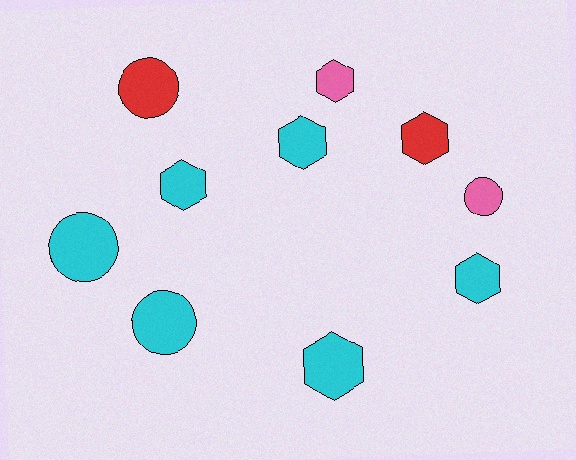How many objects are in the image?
There are 10 objects.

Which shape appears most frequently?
Hexagon, with 6 objects.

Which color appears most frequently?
Cyan, with 6 objects.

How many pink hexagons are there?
There is 1 pink hexagon.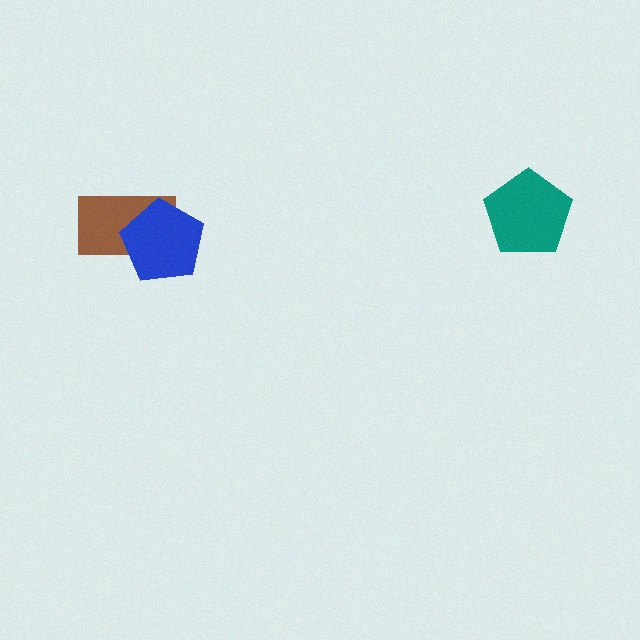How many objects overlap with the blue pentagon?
1 object overlaps with the blue pentagon.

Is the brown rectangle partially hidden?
Yes, it is partially covered by another shape.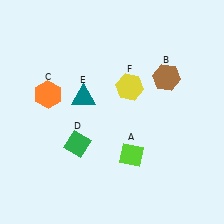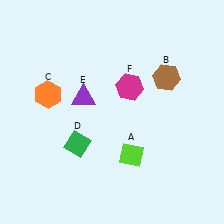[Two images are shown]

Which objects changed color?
E changed from teal to purple. F changed from yellow to magenta.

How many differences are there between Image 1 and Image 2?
There are 2 differences between the two images.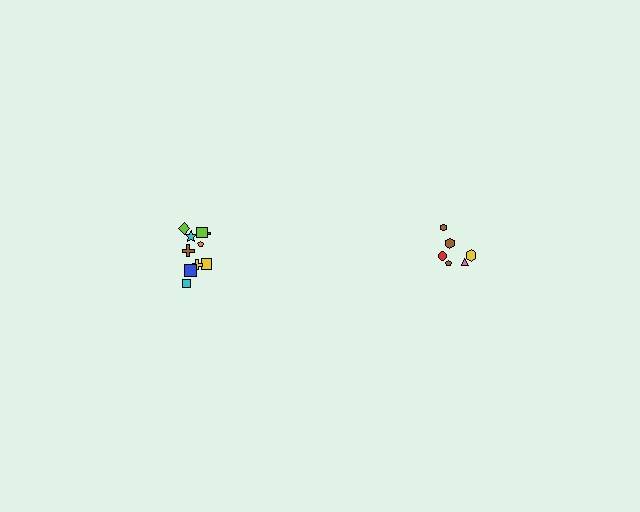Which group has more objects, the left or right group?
The left group.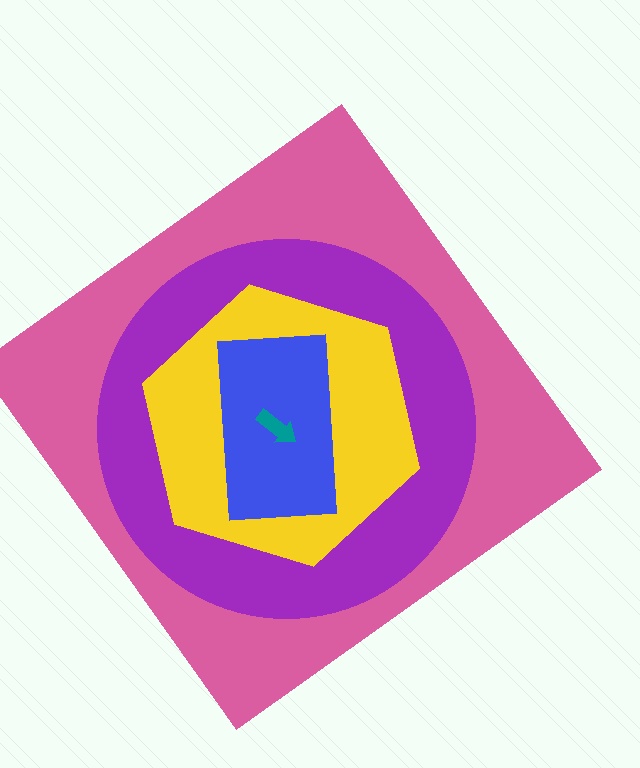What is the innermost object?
The teal arrow.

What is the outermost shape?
The pink diamond.